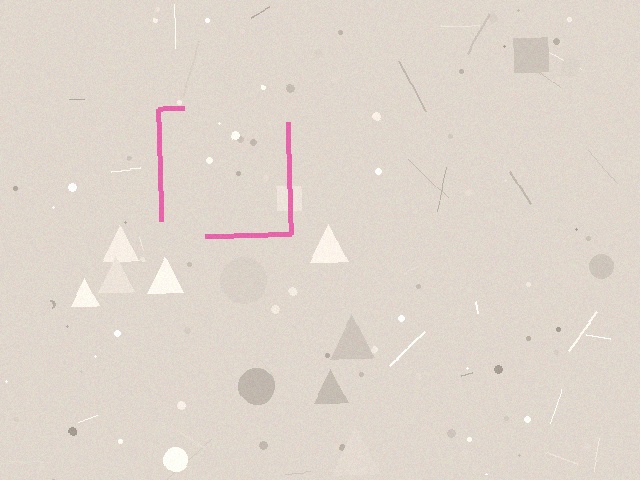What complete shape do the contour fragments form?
The contour fragments form a square.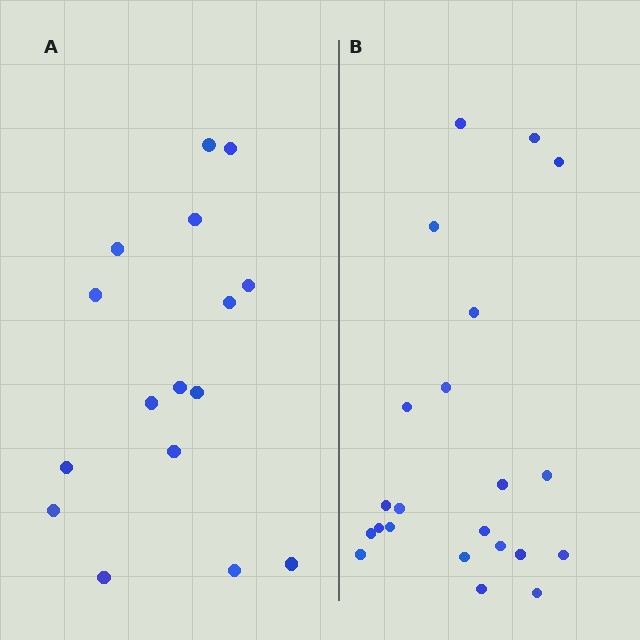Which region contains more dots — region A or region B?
Region B (the right region) has more dots.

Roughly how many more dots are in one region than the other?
Region B has about 6 more dots than region A.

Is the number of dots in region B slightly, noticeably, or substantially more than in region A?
Region B has noticeably more, but not dramatically so. The ratio is roughly 1.4 to 1.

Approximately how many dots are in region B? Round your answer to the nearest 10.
About 20 dots. (The exact count is 22, which rounds to 20.)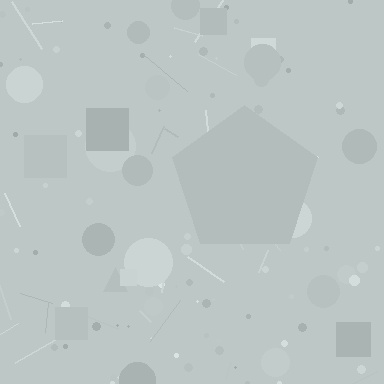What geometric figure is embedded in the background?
A pentagon is embedded in the background.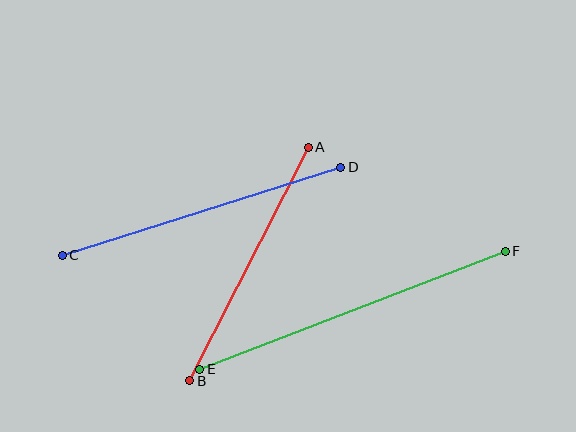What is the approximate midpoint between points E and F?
The midpoint is at approximately (353, 310) pixels.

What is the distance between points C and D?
The distance is approximately 292 pixels.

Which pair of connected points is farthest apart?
Points E and F are farthest apart.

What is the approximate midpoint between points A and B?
The midpoint is at approximately (249, 264) pixels.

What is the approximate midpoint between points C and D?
The midpoint is at approximately (201, 211) pixels.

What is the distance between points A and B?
The distance is approximately 262 pixels.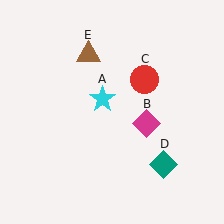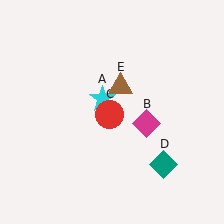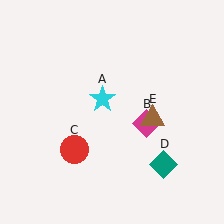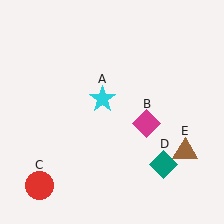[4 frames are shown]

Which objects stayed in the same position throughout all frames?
Cyan star (object A) and magenta diamond (object B) and teal diamond (object D) remained stationary.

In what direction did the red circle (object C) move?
The red circle (object C) moved down and to the left.